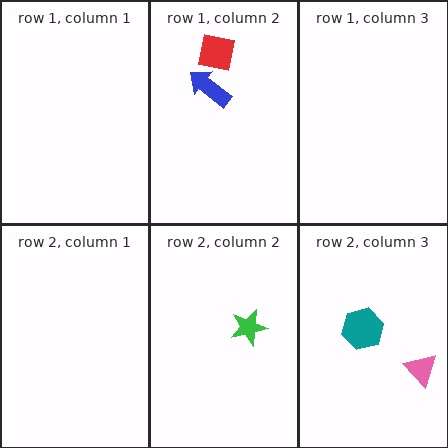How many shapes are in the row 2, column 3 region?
2.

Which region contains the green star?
The row 2, column 2 region.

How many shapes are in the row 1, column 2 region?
2.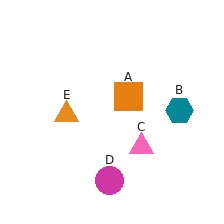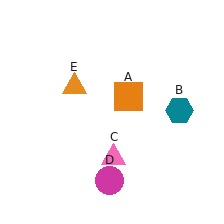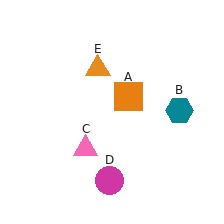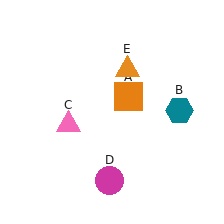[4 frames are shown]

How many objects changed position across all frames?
2 objects changed position: pink triangle (object C), orange triangle (object E).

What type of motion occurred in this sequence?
The pink triangle (object C), orange triangle (object E) rotated clockwise around the center of the scene.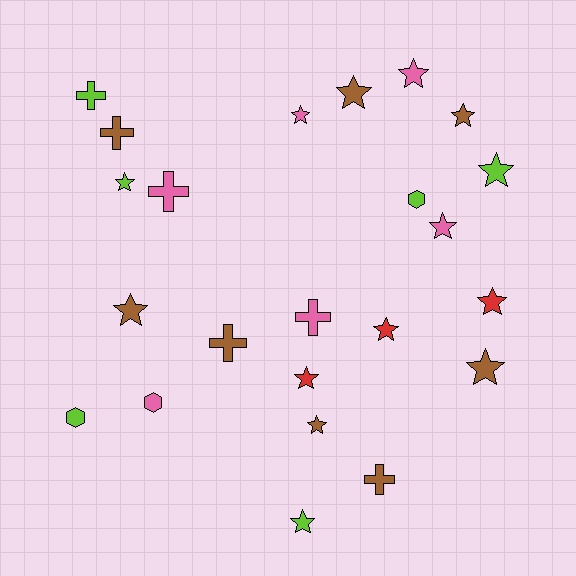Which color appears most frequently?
Brown, with 8 objects.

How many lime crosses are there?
There is 1 lime cross.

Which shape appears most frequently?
Star, with 14 objects.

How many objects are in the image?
There are 23 objects.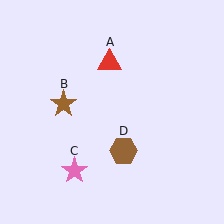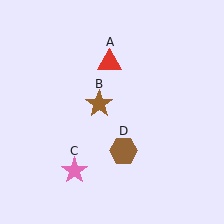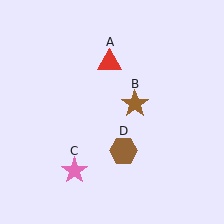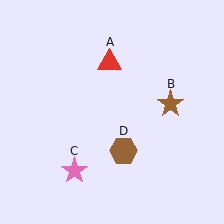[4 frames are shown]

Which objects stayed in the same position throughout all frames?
Red triangle (object A) and pink star (object C) and brown hexagon (object D) remained stationary.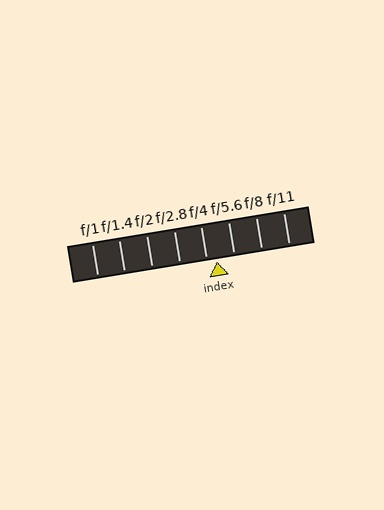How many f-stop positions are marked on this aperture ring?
There are 8 f-stop positions marked.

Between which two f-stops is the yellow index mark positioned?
The index mark is between f/4 and f/5.6.